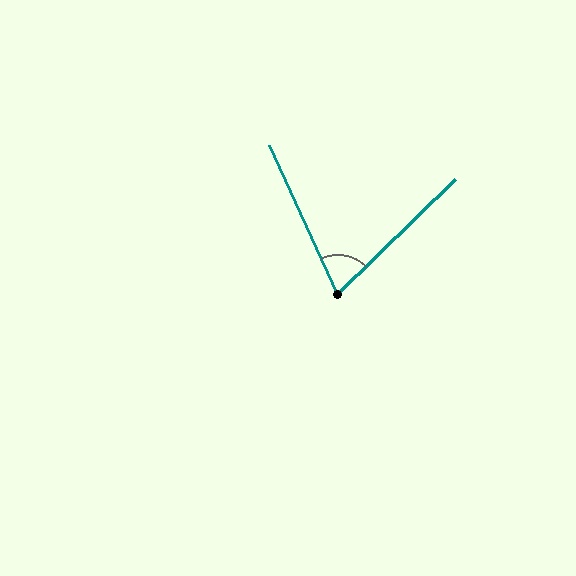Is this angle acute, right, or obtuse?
It is acute.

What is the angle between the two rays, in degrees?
Approximately 70 degrees.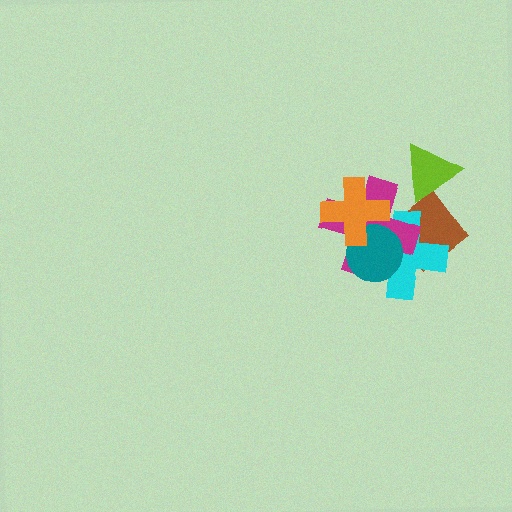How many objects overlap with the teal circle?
4 objects overlap with the teal circle.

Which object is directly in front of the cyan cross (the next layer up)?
The magenta cross is directly in front of the cyan cross.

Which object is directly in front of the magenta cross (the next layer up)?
The teal circle is directly in front of the magenta cross.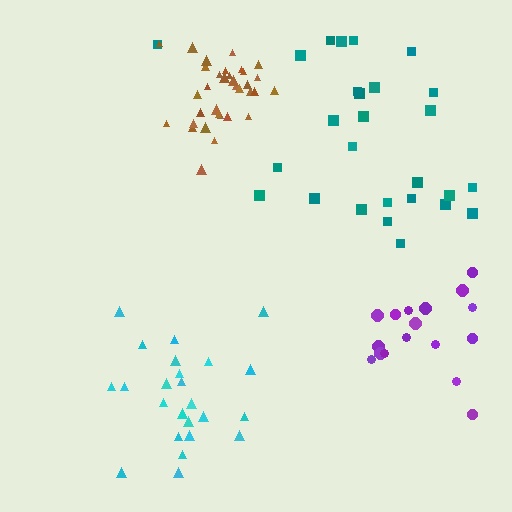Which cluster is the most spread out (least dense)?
Teal.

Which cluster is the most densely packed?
Brown.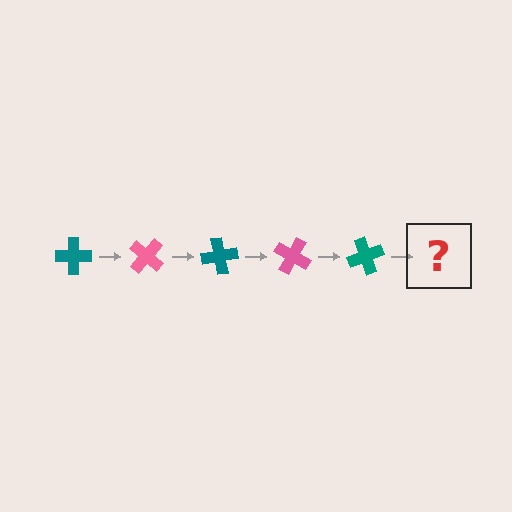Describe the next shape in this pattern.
It should be a pink cross, rotated 200 degrees from the start.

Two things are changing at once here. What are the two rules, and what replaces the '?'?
The two rules are that it rotates 40 degrees each step and the color cycles through teal and pink. The '?' should be a pink cross, rotated 200 degrees from the start.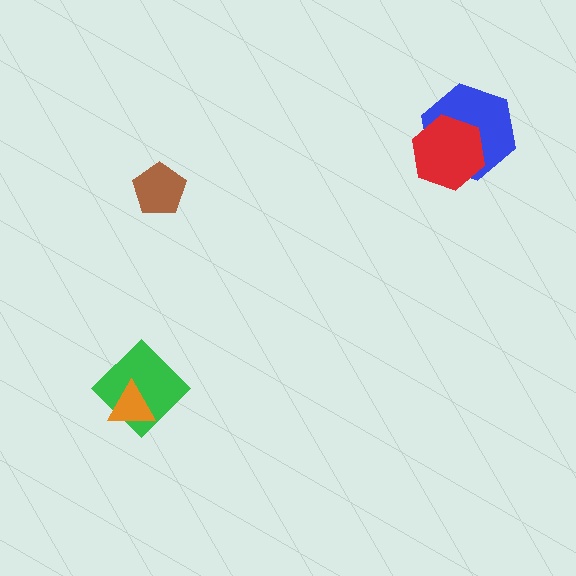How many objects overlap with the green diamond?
1 object overlaps with the green diamond.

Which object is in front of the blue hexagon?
The red hexagon is in front of the blue hexagon.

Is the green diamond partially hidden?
Yes, it is partially covered by another shape.